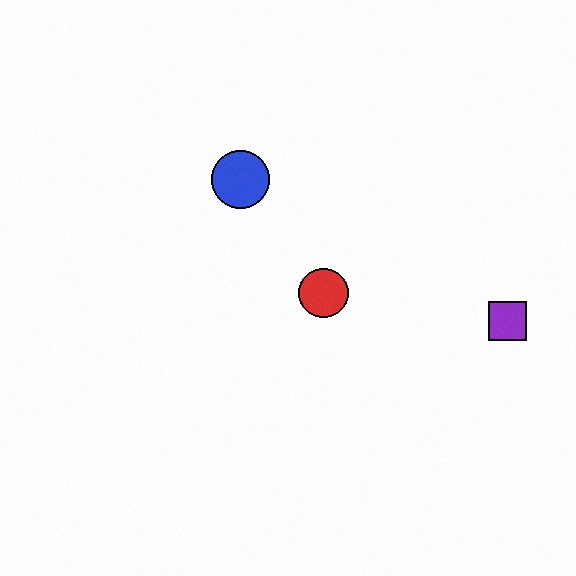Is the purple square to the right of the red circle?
Yes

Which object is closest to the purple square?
The red circle is closest to the purple square.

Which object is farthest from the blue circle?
The purple square is farthest from the blue circle.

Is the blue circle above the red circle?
Yes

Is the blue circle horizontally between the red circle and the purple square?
No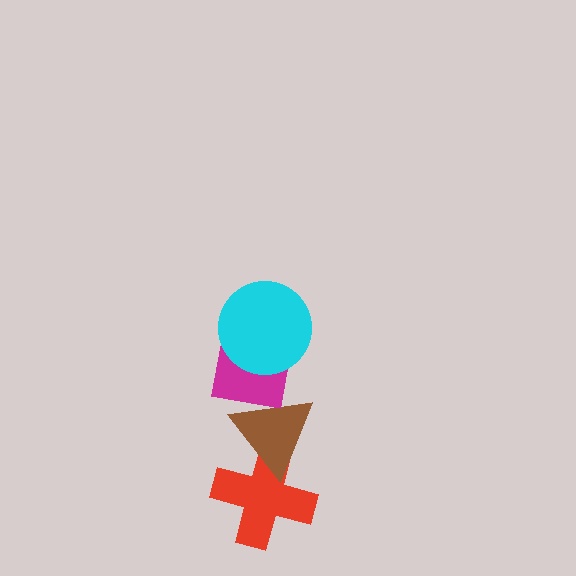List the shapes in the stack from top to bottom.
From top to bottom: the cyan circle, the magenta square, the brown triangle, the red cross.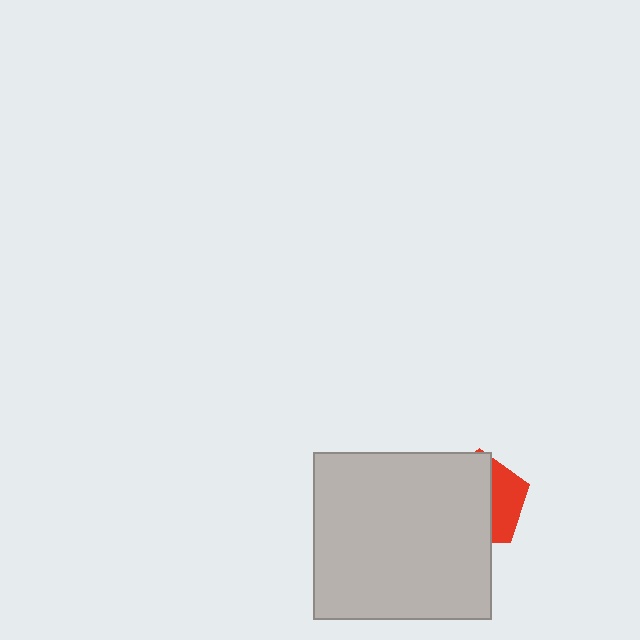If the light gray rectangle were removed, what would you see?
You would see the complete red pentagon.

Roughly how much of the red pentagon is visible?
A small part of it is visible (roughly 34%).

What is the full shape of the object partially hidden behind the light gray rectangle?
The partially hidden object is a red pentagon.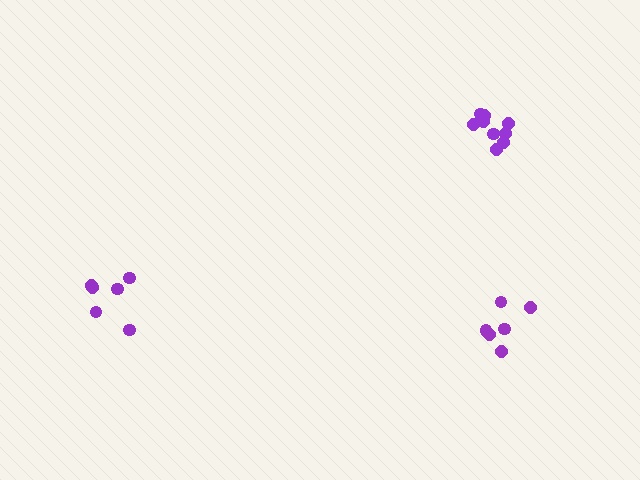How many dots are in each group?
Group 1: 6 dots, Group 2: 6 dots, Group 3: 9 dots (21 total).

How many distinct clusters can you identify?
There are 3 distinct clusters.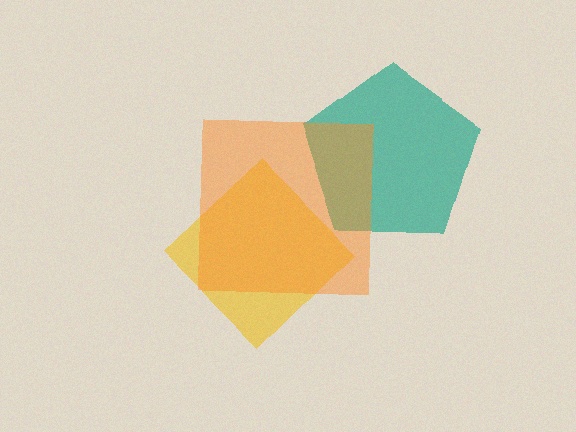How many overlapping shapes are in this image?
There are 3 overlapping shapes in the image.